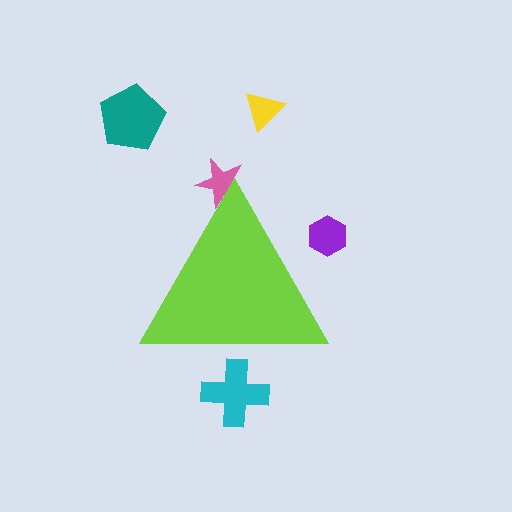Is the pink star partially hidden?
Yes, the pink star is partially hidden behind the lime triangle.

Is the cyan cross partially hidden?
Yes, the cyan cross is partially hidden behind the lime triangle.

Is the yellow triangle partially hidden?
No, the yellow triangle is fully visible.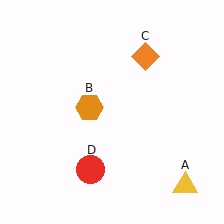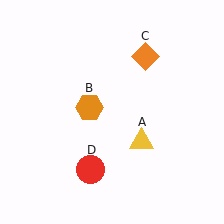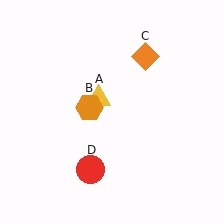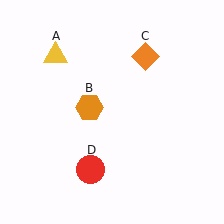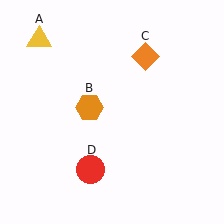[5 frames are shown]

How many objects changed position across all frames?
1 object changed position: yellow triangle (object A).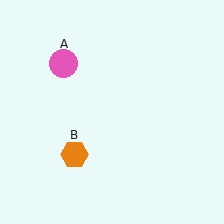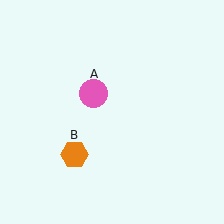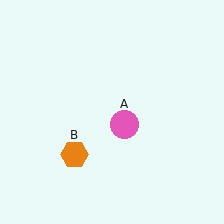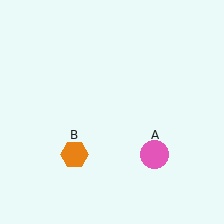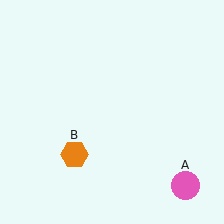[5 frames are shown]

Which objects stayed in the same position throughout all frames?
Orange hexagon (object B) remained stationary.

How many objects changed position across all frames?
1 object changed position: pink circle (object A).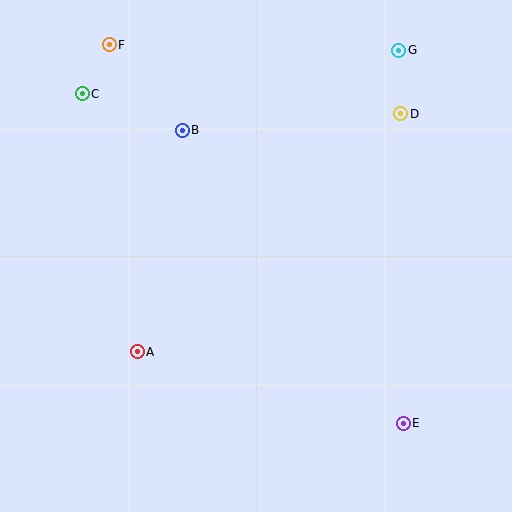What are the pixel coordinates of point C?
Point C is at (82, 94).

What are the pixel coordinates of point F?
Point F is at (109, 45).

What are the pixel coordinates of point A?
Point A is at (137, 352).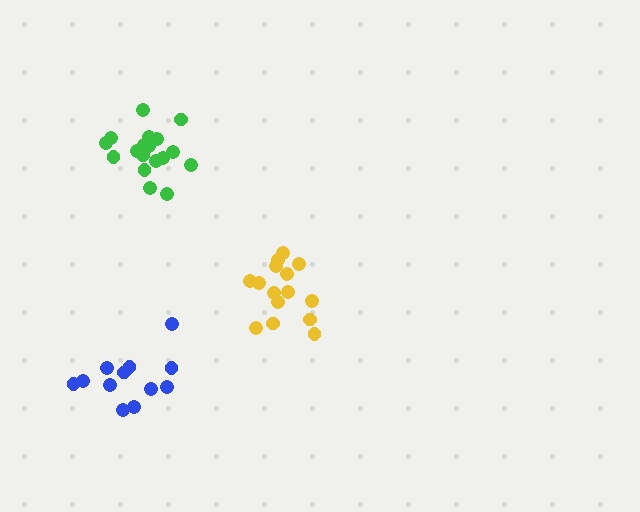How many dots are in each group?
Group 1: 12 dots, Group 2: 15 dots, Group 3: 18 dots (45 total).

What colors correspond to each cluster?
The clusters are colored: blue, yellow, green.